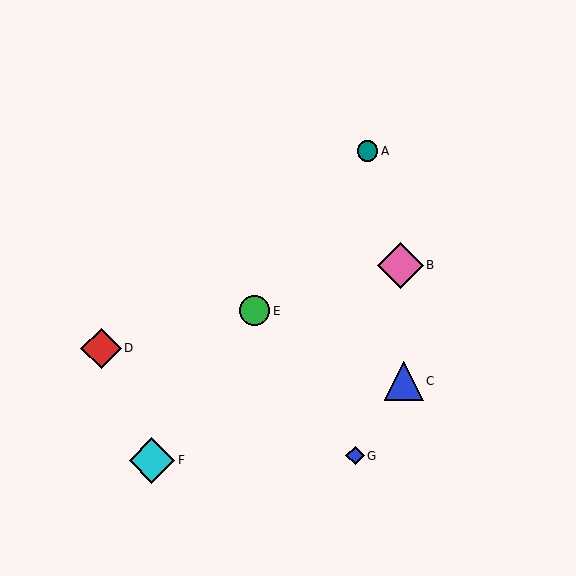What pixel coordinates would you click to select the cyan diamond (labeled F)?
Click at (152, 460) to select the cyan diamond F.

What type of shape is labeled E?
Shape E is a green circle.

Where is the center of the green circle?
The center of the green circle is at (255, 311).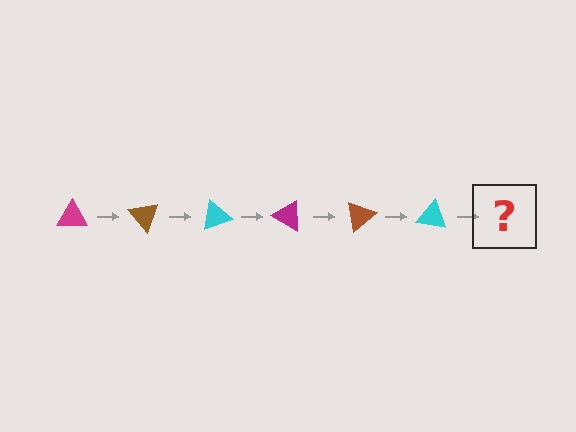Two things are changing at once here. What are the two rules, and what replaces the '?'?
The two rules are that it rotates 50 degrees each step and the color cycles through magenta, brown, and cyan. The '?' should be a magenta triangle, rotated 300 degrees from the start.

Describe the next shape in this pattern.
It should be a magenta triangle, rotated 300 degrees from the start.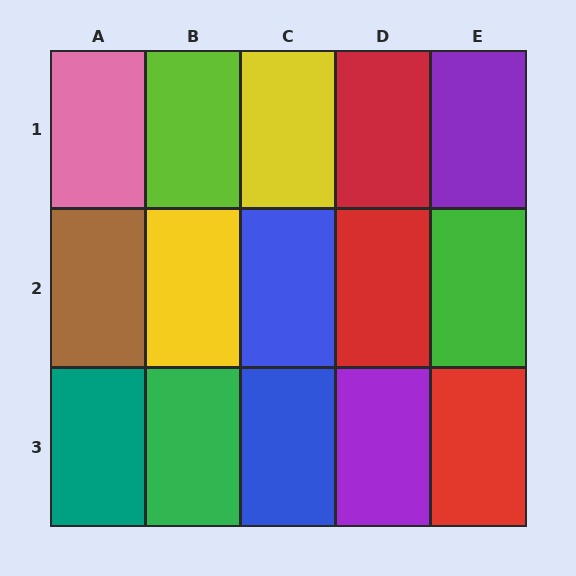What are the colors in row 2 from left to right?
Brown, yellow, blue, red, green.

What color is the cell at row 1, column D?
Red.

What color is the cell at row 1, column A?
Pink.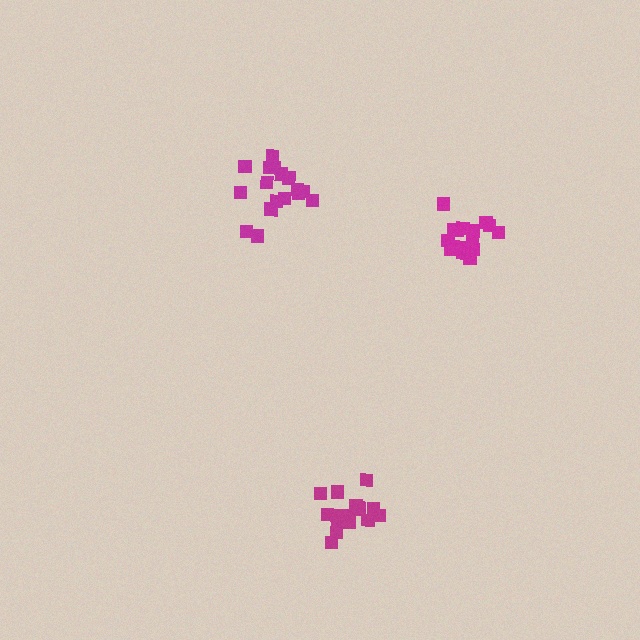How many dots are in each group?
Group 1: 17 dots, Group 2: 16 dots, Group 3: 17 dots (50 total).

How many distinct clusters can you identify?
There are 3 distinct clusters.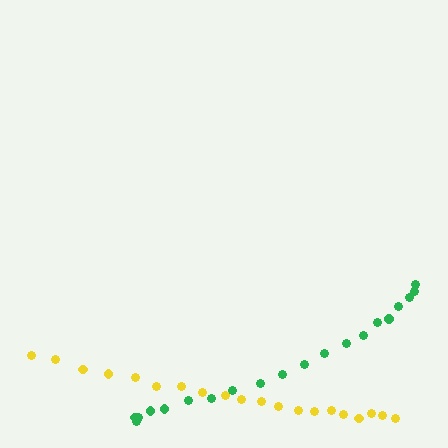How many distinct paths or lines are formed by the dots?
There are 2 distinct paths.